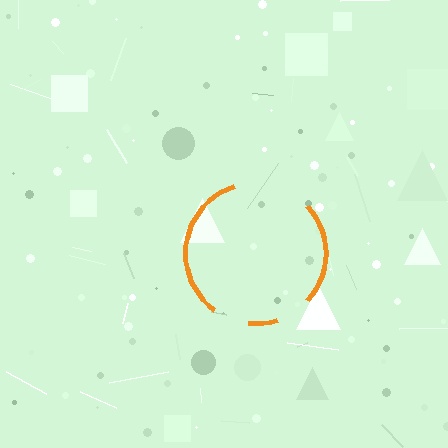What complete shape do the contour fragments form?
The contour fragments form a circle.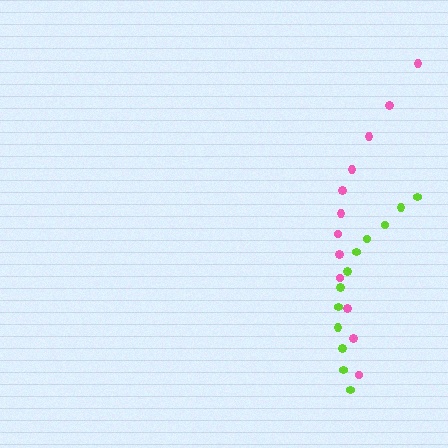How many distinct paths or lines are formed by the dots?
There are 2 distinct paths.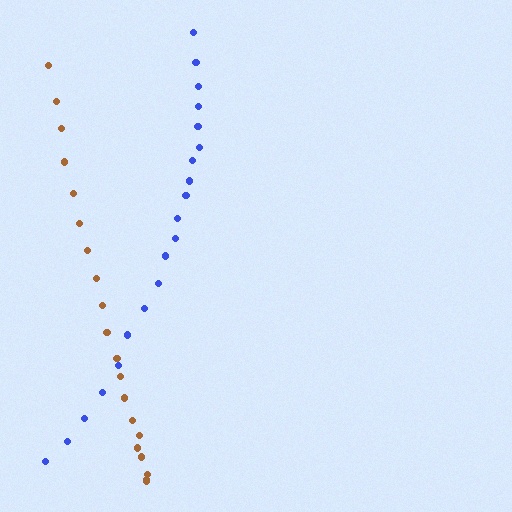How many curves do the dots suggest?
There are 2 distinct paths.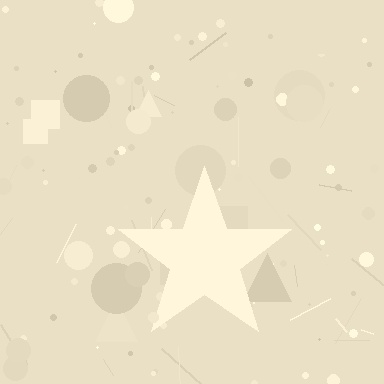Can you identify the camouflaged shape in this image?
The camouflaged shape is a star.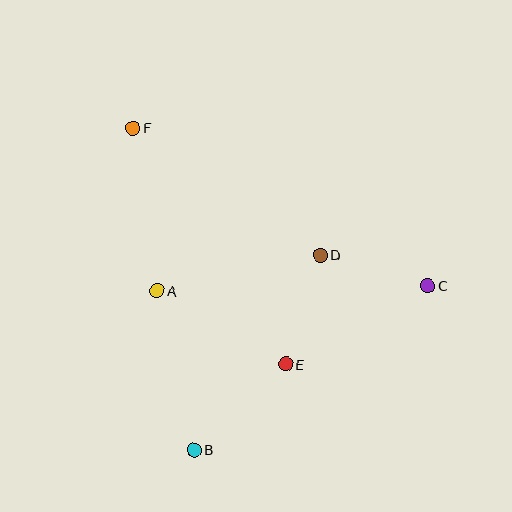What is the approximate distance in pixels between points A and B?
The distance between A and B is approximately 164 pixels.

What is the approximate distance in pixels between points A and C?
The distance between A and C is approximately 270 pixels.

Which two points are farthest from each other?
Points C and F are farthest from each other.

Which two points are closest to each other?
Points C and D are closest to each other.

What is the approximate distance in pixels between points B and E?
The distance between B and E is approximately 126 pixels.